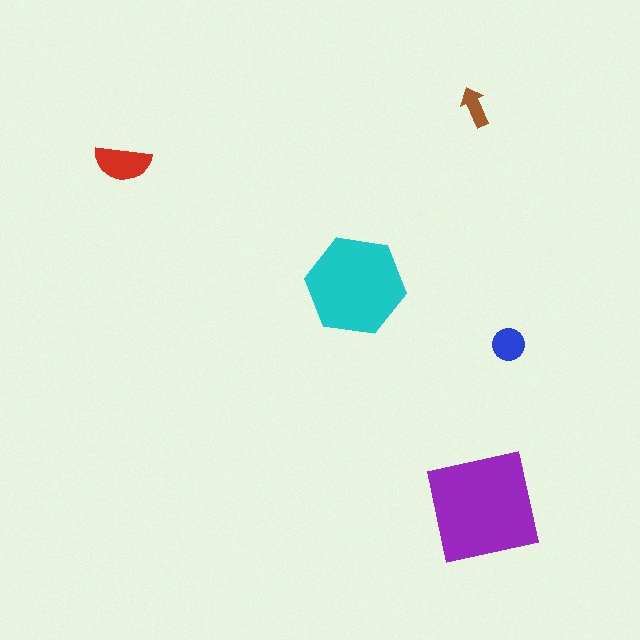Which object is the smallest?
The brown arrow.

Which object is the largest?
The purple square.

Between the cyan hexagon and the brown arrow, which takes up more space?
The cyan hexagon.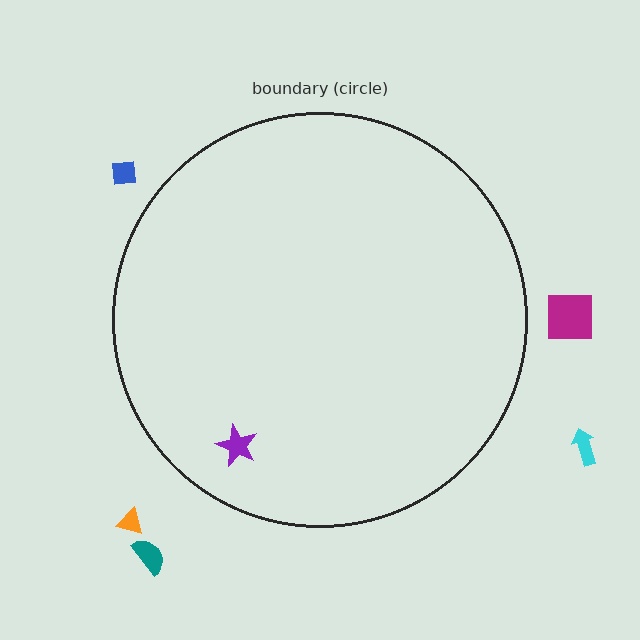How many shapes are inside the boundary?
1 inside, 5 outside.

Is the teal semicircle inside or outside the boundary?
Outside.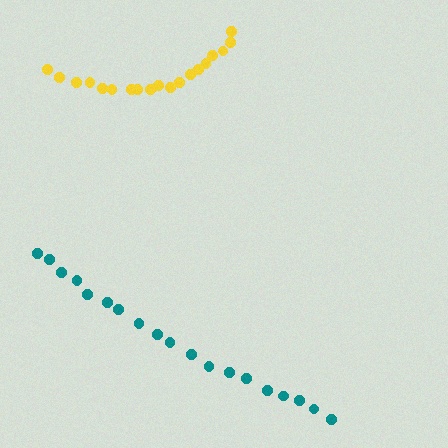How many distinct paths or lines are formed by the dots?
There are 2 distinct paths.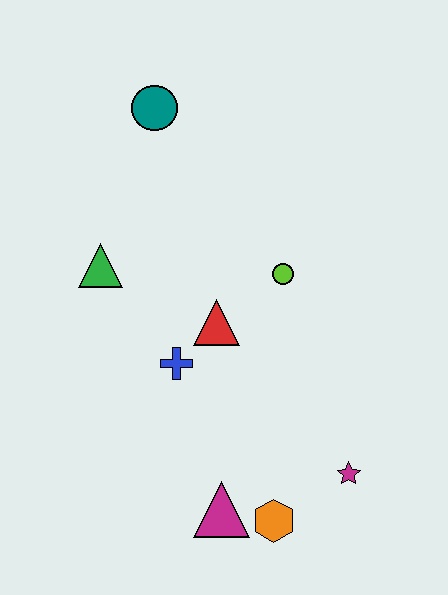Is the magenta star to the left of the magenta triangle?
No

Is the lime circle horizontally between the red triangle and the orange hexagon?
No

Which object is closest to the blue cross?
The red triangle is closest to the blue cross.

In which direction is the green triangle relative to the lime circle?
The green triangle is to the left of the lime circle.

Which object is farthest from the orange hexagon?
The teal circle is farthest from the orange hexagon.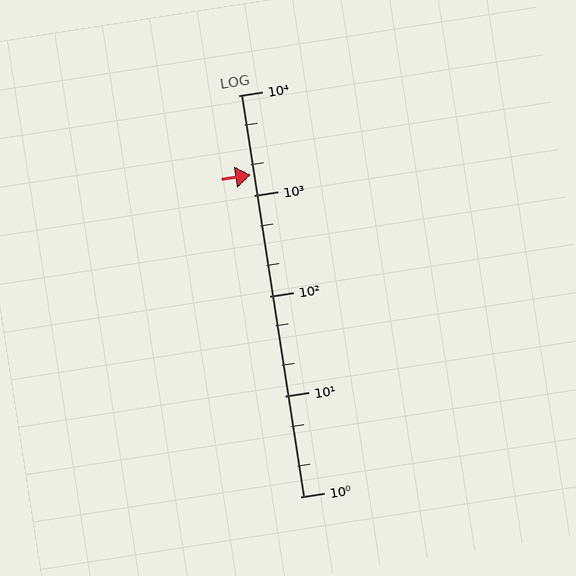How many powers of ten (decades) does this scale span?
The scale spans 4 decades, from 1 to 10000.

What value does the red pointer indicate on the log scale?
The pointer indicates approximately 1600.